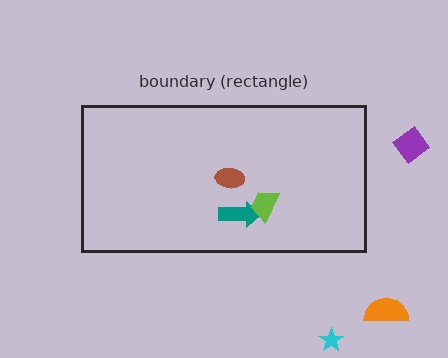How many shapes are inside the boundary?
3 inside, 3 outside.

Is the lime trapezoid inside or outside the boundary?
Inside.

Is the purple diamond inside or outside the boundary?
Outside.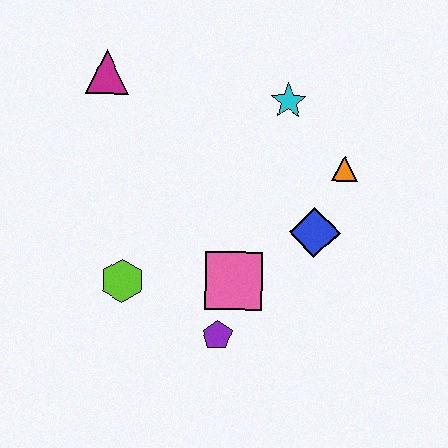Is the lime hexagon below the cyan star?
Yes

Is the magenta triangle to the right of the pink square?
No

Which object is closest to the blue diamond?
The orange triangle is closest to the blue diamond.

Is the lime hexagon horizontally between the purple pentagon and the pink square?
No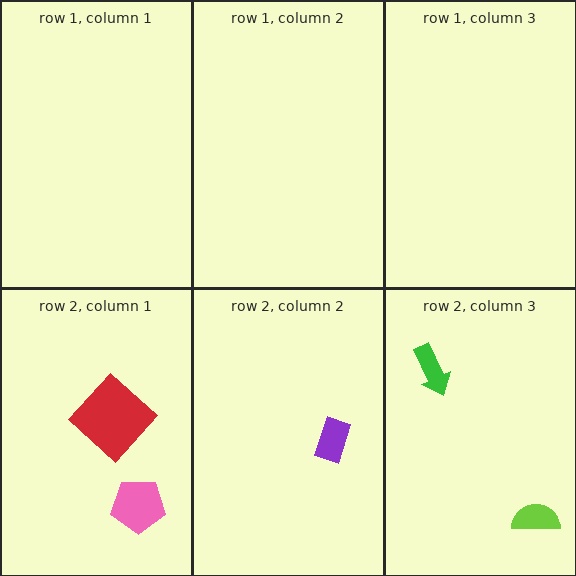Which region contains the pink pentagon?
The row 2, column 1 region.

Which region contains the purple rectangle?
The row 2, column 2 region.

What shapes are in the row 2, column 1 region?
The pink pentagon, the red diamond.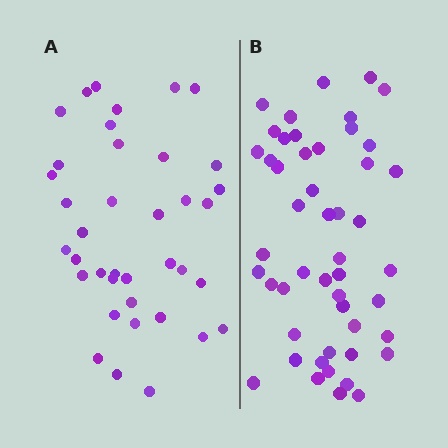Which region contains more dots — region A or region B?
Region B (the right region) has more dots.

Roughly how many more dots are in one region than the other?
Region B has roughly 12 or so more dots than region A.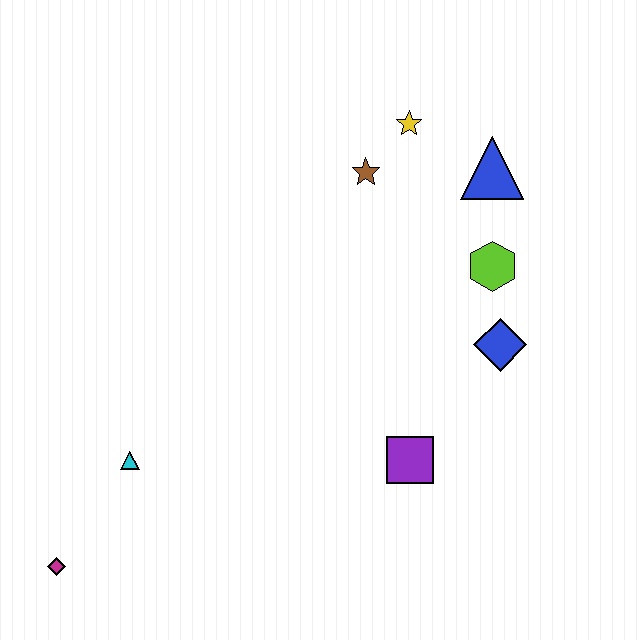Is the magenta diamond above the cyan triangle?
No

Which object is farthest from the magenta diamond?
The blue triangle is farthest from the magenta diamond.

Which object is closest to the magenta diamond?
The cyan triangle is closest to the magenta diamond.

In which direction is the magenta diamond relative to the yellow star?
The magenta diamond is below the yellow star.